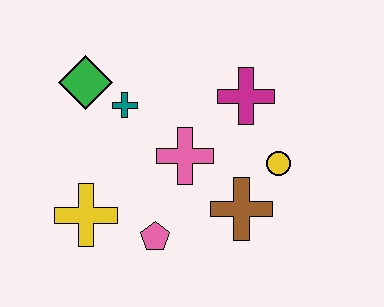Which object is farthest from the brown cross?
The green diamond is farthest from the brown cross.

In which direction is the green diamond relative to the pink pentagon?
The green diamond is above the pink pentagon.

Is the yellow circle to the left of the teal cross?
No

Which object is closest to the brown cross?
The yellow circle is closest to the brown cross.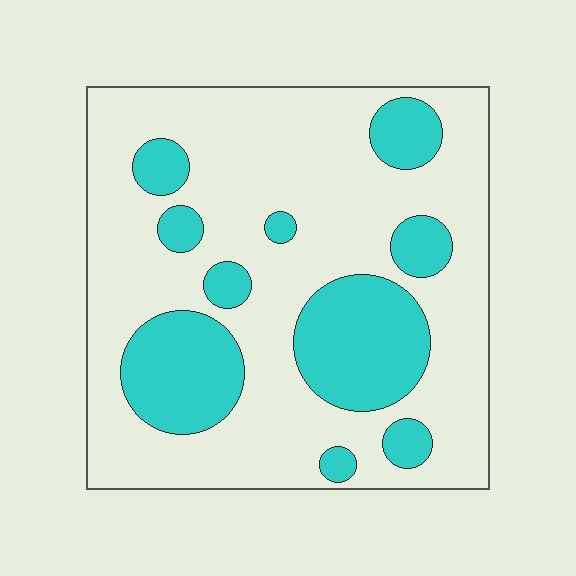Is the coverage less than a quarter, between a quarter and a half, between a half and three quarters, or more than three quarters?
Between a quarter and a half.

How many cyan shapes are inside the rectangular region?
10.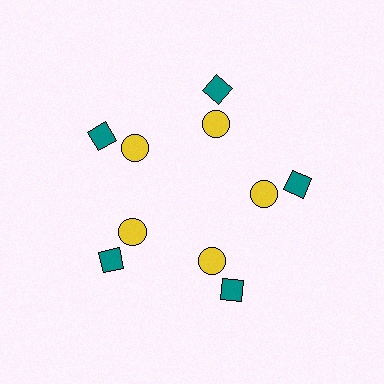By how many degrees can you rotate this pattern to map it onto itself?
The pattern maps onto itself every 72 degrees of rotation.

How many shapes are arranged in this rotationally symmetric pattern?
There are 10 shapes, arranged in 5 groups of 2.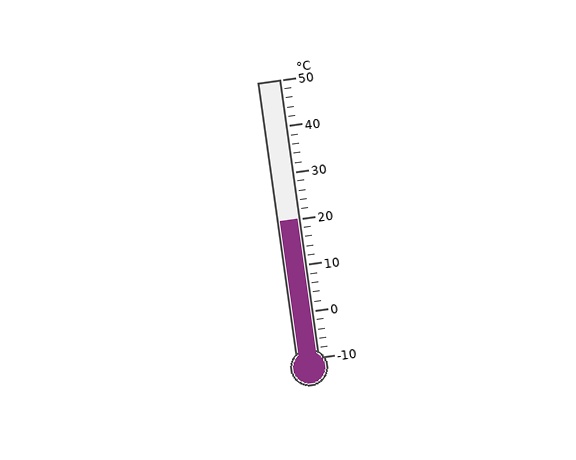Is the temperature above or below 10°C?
The temperature is above 10°C.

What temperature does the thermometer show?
The thermometer shows approximately 20°C.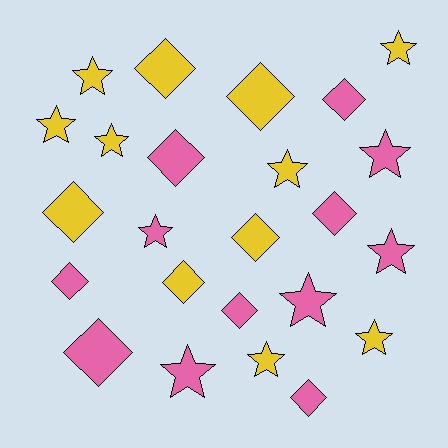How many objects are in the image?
There are 24 objects.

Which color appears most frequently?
Pink, with 12 objects.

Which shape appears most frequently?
Star, with 12 objects.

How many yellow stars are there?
There are 7 yellow stars.